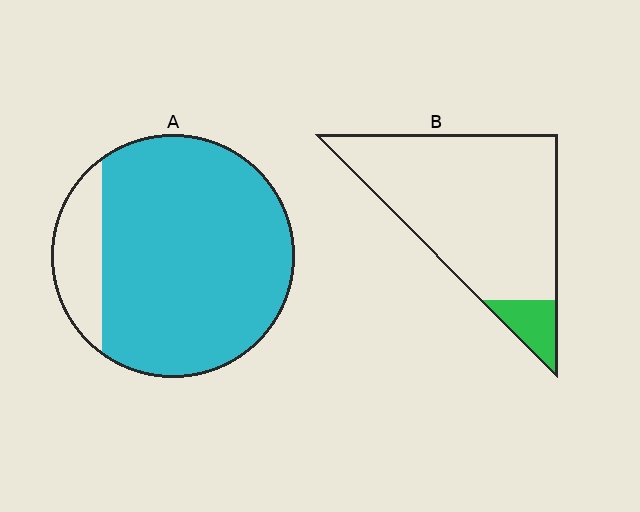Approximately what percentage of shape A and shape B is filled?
A is approximately 85% and B is approximately 10%.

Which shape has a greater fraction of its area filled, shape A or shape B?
Shape A.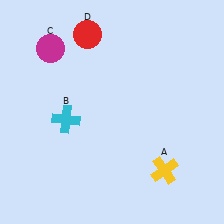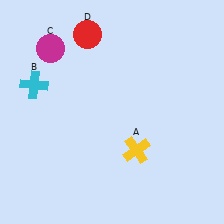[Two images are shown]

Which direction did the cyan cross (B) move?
The cyan cross (B) moved up.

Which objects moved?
The objects that moved are: the yellow cross (A), the cyan cross (B).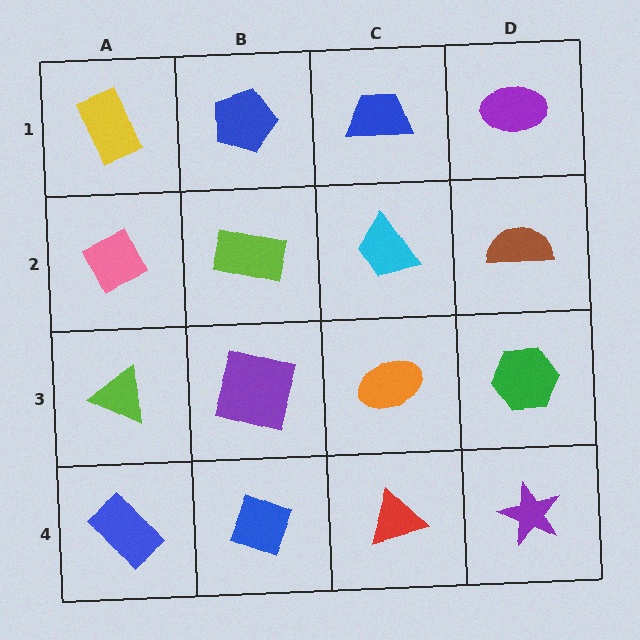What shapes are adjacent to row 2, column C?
A blue trapezoid (row 1, column C), an orange ellipse (row 3, column C), a lime rectangle (row 2, column B), a brown semicircle (row 2, column D).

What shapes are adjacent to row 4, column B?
A purple square (row 3, column B), a blue rectangle (row 4, column A), a red triangle (row 4, column C).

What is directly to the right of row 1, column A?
A blue pentagon.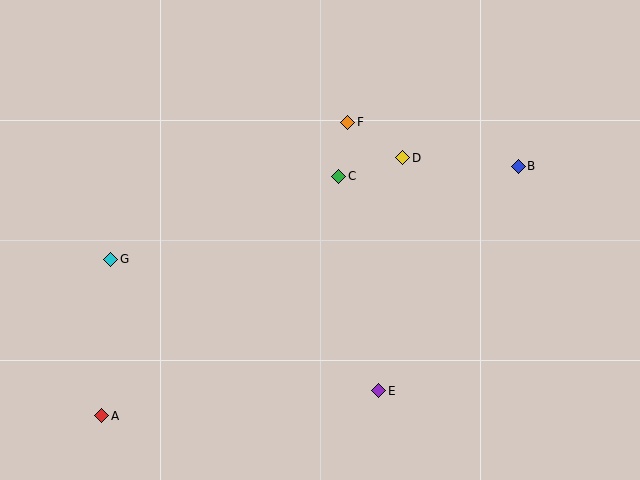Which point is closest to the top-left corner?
Point G is closest to the top-left corner.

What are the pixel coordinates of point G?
Point G is at (111, 259).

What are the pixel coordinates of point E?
Point E is at (379, 391).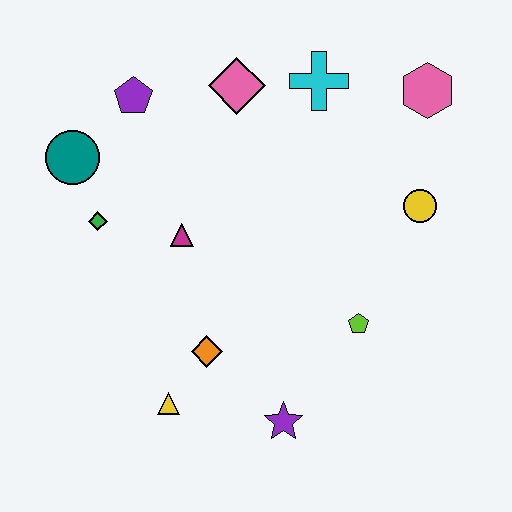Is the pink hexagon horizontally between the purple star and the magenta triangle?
No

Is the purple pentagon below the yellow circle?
No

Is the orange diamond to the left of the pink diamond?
Yes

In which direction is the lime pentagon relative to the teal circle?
The lime pentagon is to the right of the teal circle.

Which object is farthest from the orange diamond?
The pink hexagon is farthest from the orange diamond.